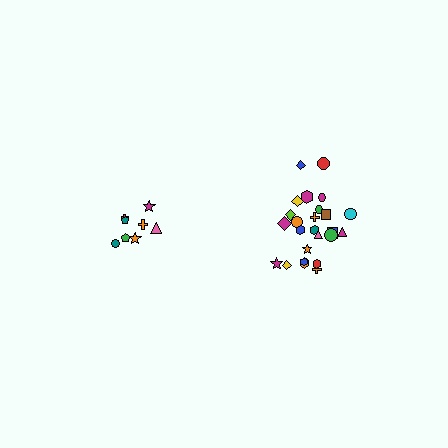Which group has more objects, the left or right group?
The right group.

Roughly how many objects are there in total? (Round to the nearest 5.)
Roughly 35 objects in total.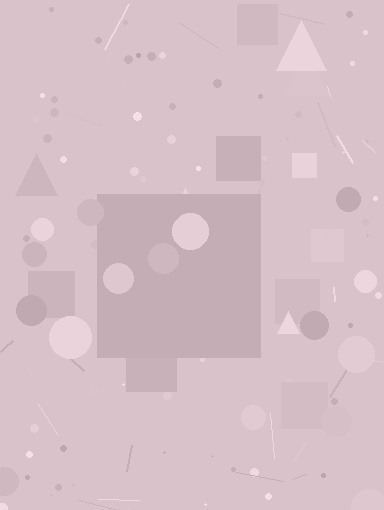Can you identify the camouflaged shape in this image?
The camouflaged shape is a square.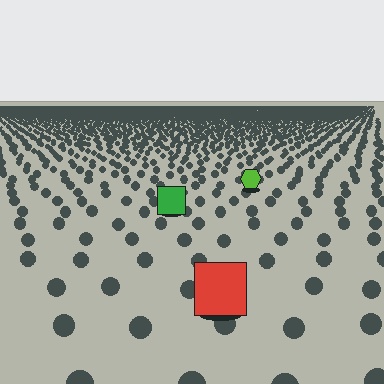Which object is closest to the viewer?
The red square is closest. The texture marks near it are larger and more spread out.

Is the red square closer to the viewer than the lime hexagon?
Yes. The red square is closer — you can tell from the texture gradient: the ground texture is coarser near it.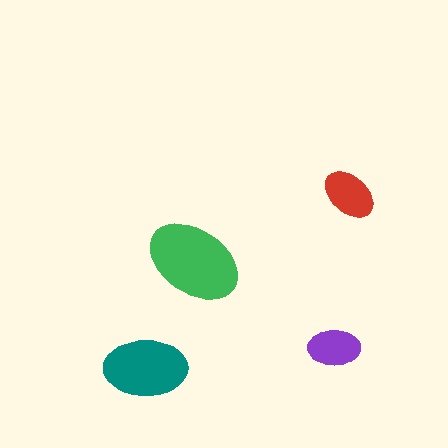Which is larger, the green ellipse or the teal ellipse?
The green one.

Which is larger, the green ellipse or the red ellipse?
The green one.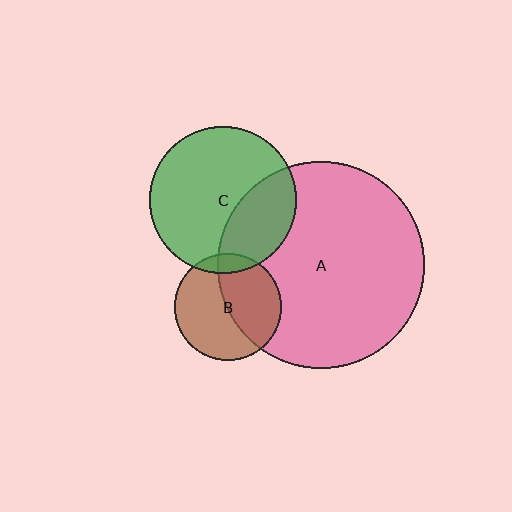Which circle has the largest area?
Circle A (pink).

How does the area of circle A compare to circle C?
Approximately 2.0 times.